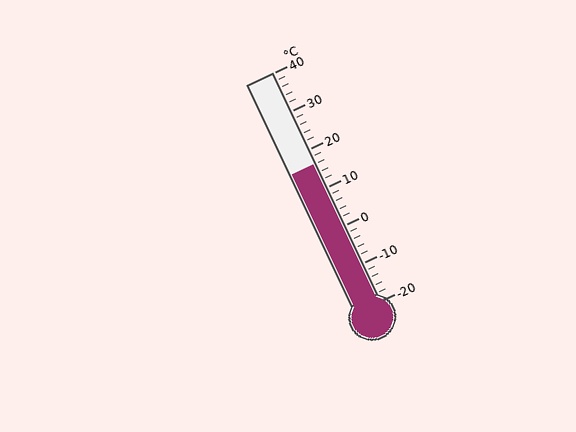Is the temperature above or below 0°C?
The temperature is above 0°C.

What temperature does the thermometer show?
The thermometer shows approximately 16°C.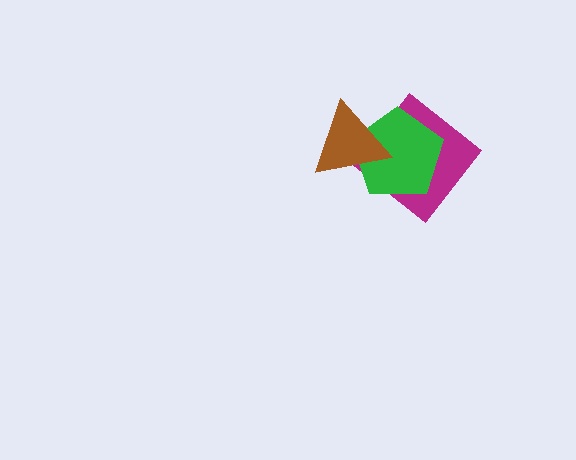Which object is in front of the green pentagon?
The brown triangle is in front of the green pentagon.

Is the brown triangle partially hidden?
No, no other shape covers it.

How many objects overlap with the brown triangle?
2 objects overlap with the brown triangle.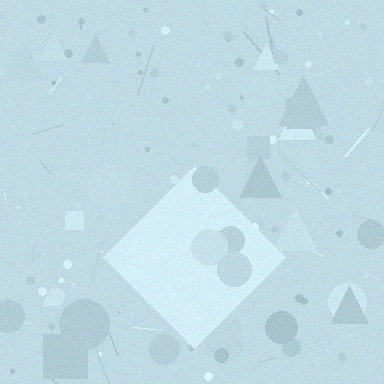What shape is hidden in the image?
A diamond is hidden in the image.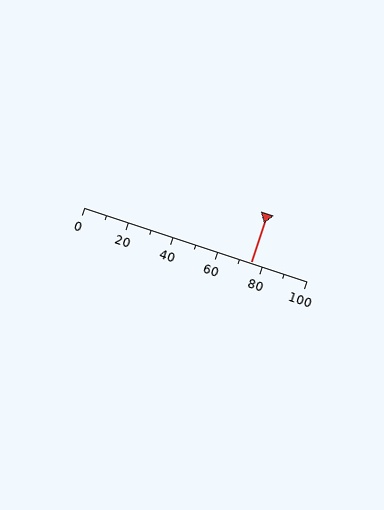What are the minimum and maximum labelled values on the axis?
The axis runs from 0 to 100.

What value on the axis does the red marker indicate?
The marker indicates approximately 75.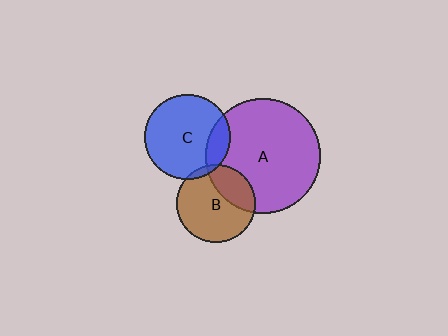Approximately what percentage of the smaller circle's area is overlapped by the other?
Approximately 5%.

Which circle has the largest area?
Circle A (purple).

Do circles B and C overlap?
Yes.